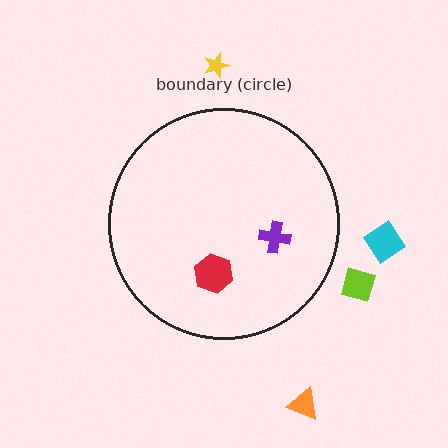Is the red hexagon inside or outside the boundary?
Inside.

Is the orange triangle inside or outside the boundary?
Outside.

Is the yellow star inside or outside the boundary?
Outside.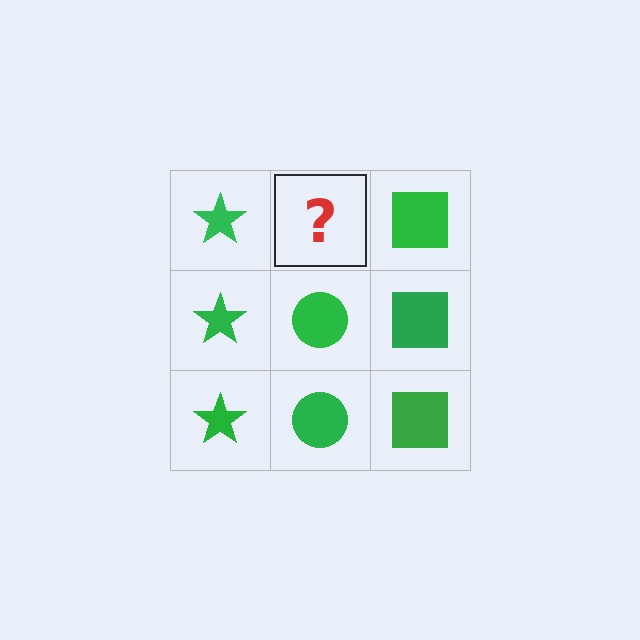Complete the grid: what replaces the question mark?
The question mark should be replaced with a green circle.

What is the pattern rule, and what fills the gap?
The rule is that each column has a consistent shape. The gap should be filled with a green circle.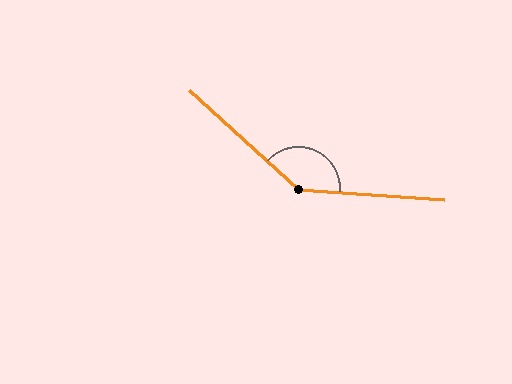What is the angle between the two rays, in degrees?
Approximately 142 degrees.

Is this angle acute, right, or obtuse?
It is obtuse.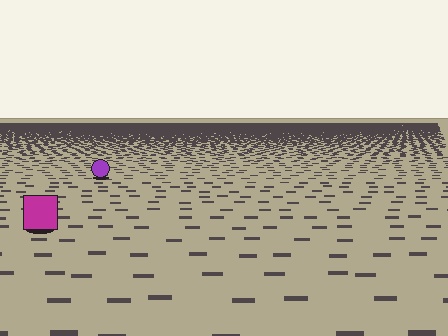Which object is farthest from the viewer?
The purple circle is farthest from the viewer. It appears smaller and the ground texture around it is denser.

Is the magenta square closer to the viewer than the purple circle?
Yes. The magenta square is closer — you can tell from the texture gradient: the ground texture is coarser near it.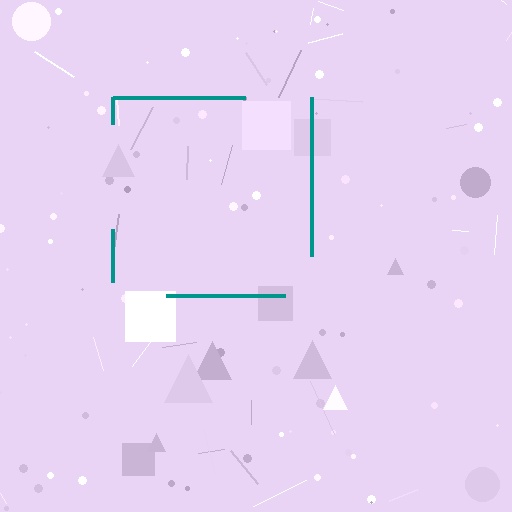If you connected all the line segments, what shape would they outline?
They would outline a square.